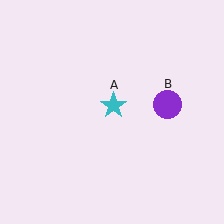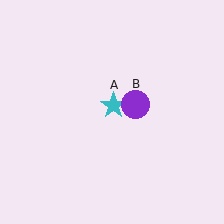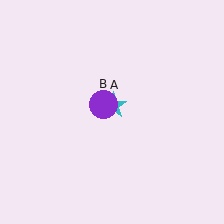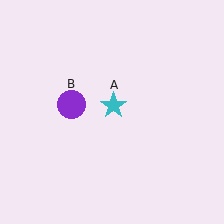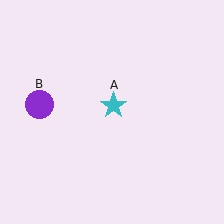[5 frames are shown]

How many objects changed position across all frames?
1 object changed position: purple circle (object B).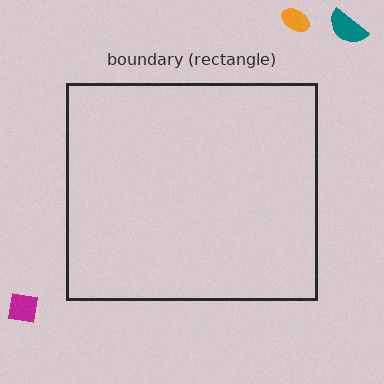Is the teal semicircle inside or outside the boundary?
Outside.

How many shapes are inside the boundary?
0 inside, 3 outside.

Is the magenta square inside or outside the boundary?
Outside.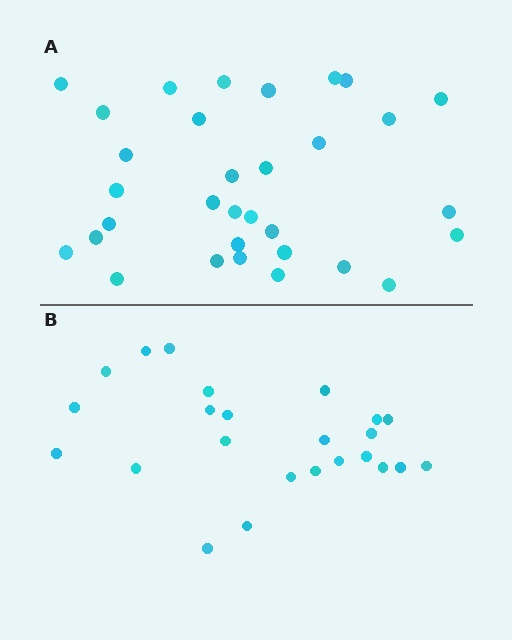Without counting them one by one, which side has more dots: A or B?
Region A (the top region) has more dots.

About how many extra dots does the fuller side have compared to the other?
Region A has roughly 8 or so more dots than region B.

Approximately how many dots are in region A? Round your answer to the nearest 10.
About 30 dots. (The exact count is 32, which rounds to 30.)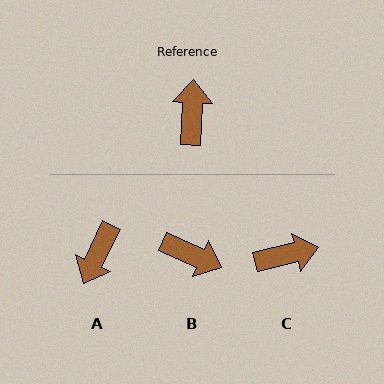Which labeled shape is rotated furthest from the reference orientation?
A, about 157 degrees away.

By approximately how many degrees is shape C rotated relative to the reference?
Approximately 74 degrees clockwise.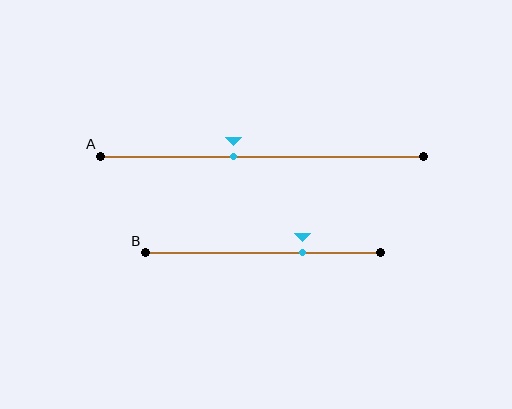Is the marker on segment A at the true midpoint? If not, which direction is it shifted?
No, the marker on segment A is shifted to the left by about 9% of the segment length.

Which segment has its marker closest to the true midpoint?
Segment A has its marker closest to the true midpoint.